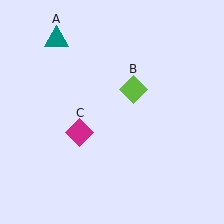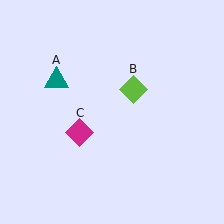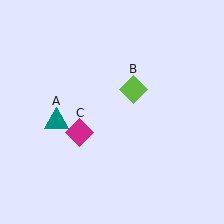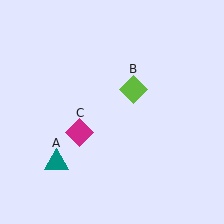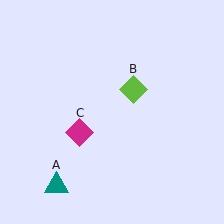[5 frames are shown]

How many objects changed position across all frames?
1 object changed position: teal triangle (object A).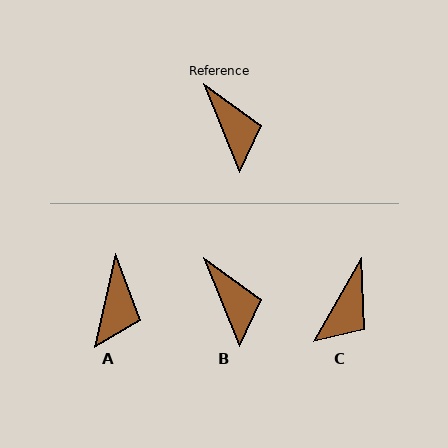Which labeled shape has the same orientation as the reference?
B.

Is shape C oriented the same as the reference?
No, it is off by about 52 degrees.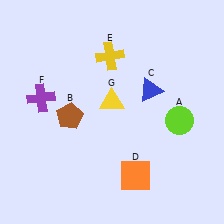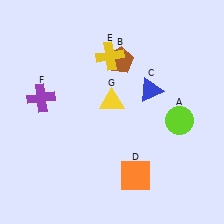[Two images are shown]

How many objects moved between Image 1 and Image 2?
1 object moved between the two images.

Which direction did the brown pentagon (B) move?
The brown pentagon (B) moved up.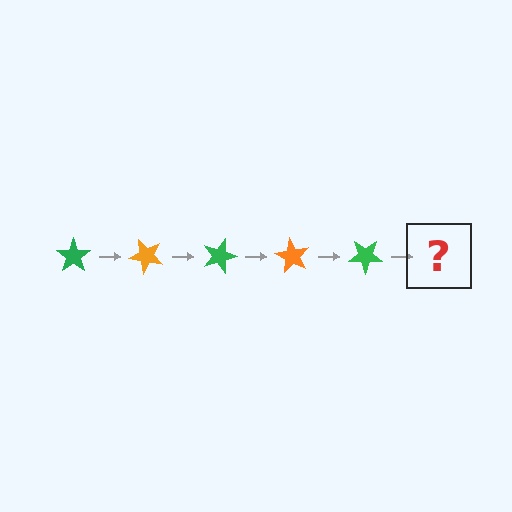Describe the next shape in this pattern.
It should be an orange star, rotated 225 degrees from the start.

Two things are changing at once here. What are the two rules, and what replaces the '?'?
The two rules are that it rotates 45 degrees each step and the color cycles through green and orange. The '?' should be an orange star, rotated 225 degrees from the start.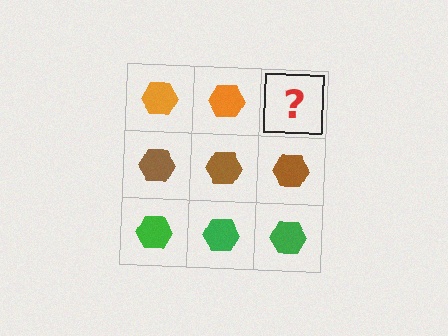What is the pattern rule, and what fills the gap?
The rule is that each row has a consistent color. The gap should be filled with an orange hexagon.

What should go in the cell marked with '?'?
The missing cell should contain an orange hexagon.